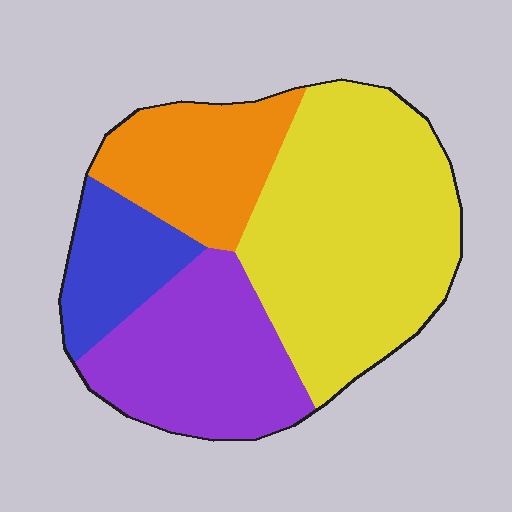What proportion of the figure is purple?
Purple takes up about one quarter (1/4) of the figure.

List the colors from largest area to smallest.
From largest to smallest: yellow, purple, orange, blue.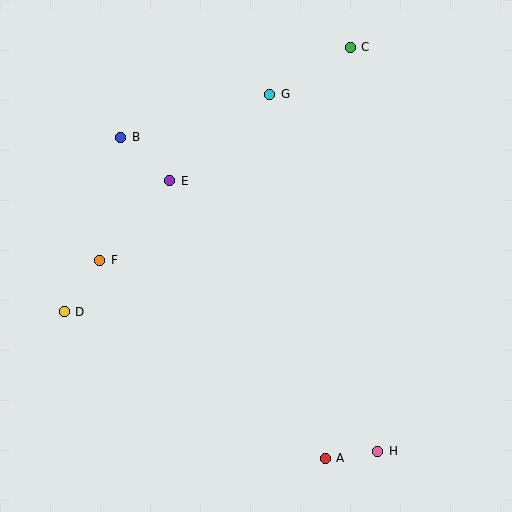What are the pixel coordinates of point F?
Point F is at (100, 260).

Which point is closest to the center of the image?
Point E at (170, 181) is closest to the center.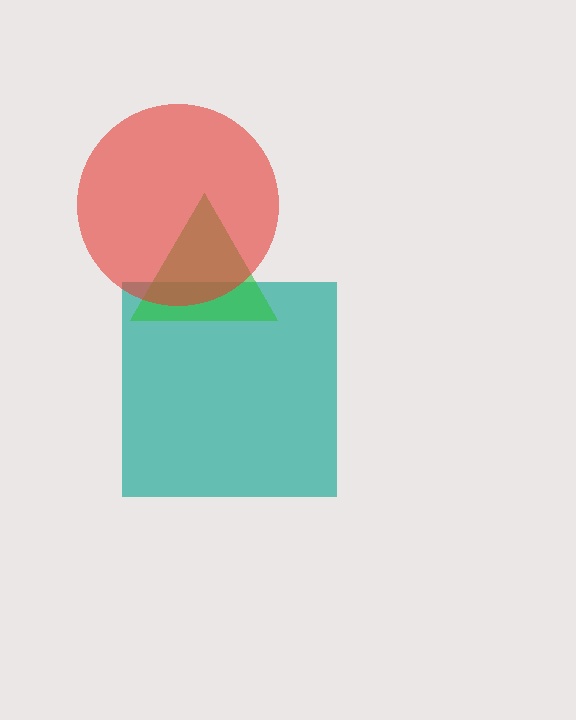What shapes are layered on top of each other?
The layered shapes are: a teal square, a green triangle, a red circle.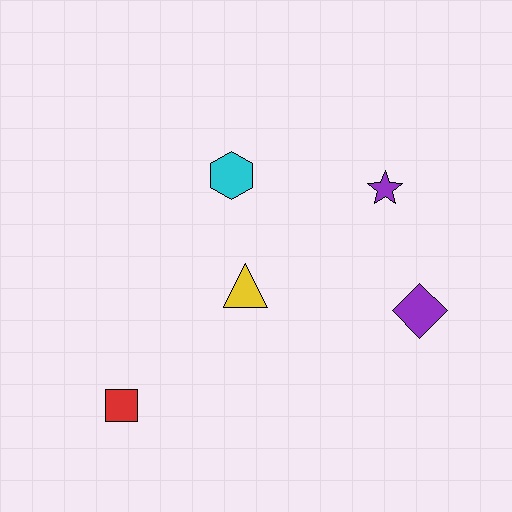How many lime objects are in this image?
There are no lime objects.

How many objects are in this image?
There are 5 objects.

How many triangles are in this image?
There is 1 triangle.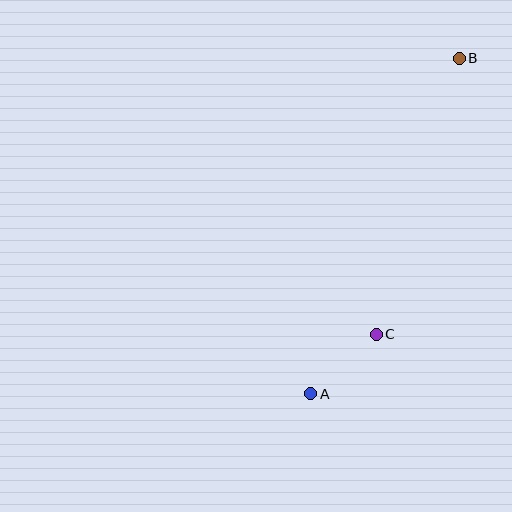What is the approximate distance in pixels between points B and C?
The distance between B and C is approximately 288 pixels.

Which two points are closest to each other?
Points A and C are closest to each other.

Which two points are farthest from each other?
Points A and B are farthest from each other.